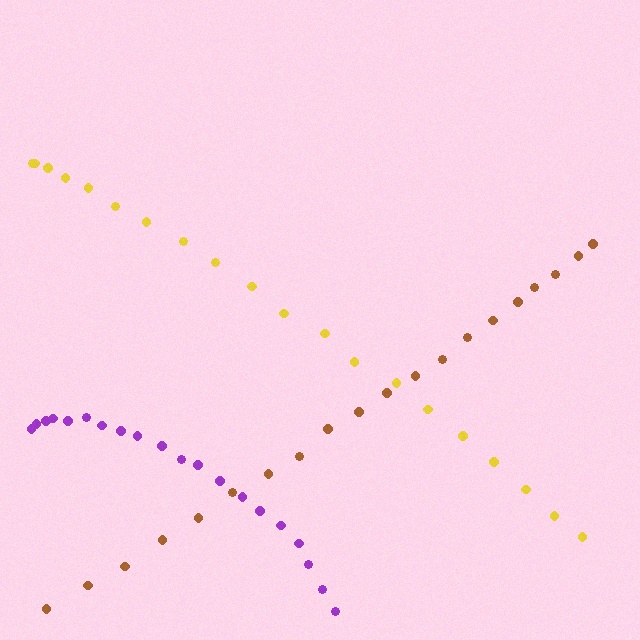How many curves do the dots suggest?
There are 3 distinct paths.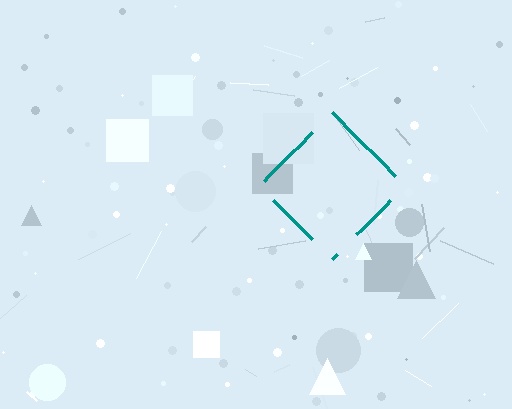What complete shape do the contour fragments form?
The contour fragments form a diamond.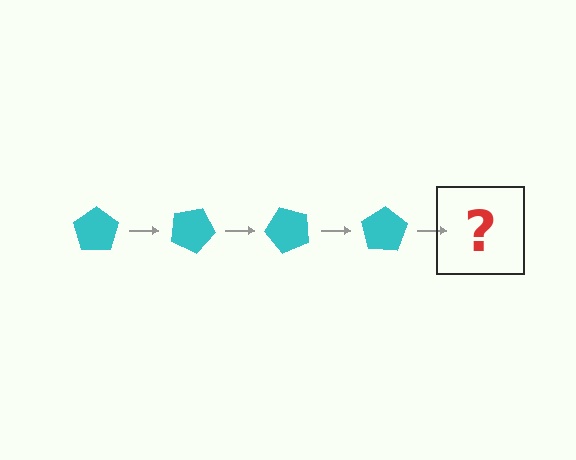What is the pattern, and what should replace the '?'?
The pattern is that the pentagon rotates 25 degrees each step. The '?' should be a cyan pentagon rotated 100 degrees.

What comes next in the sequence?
The next element should be a cyan pentagon rotated 100 degrees.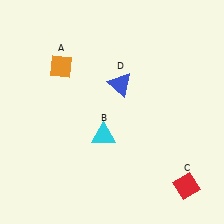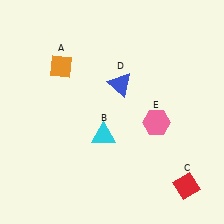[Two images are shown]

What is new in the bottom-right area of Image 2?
A pink hexagon (E) was added in the bottom-right area of Image 2.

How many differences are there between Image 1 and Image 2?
There is 1 difference between the two images.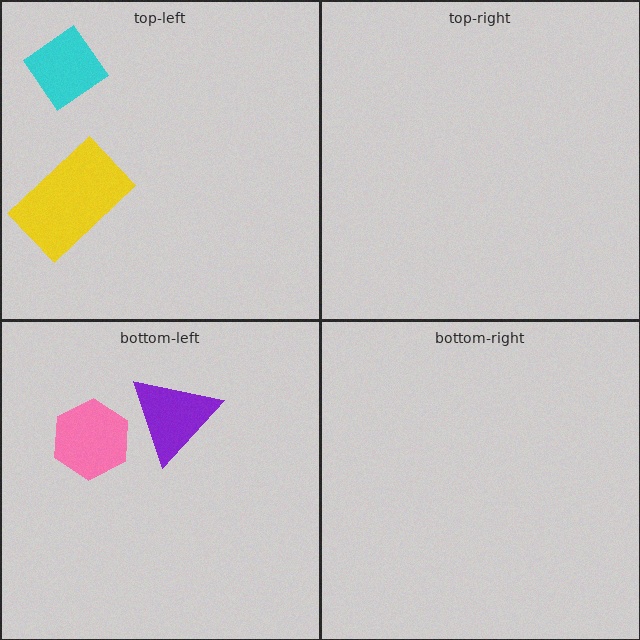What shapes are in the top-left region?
The cyan diamond, the yellow rectangle.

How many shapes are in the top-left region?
2.